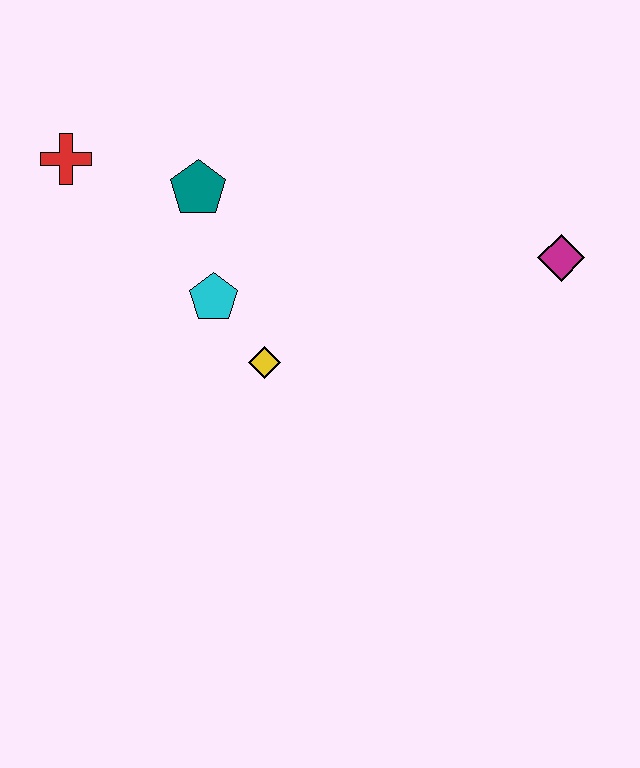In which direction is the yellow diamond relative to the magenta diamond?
The yellow diamond is to the left of the magenta diamond.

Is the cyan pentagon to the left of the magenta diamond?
Yes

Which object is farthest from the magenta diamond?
The red cross is farthest from the magenta diamond.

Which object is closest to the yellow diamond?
The cyan pentagon is closest to the yellow diamond.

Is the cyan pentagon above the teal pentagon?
No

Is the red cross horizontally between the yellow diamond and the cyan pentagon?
No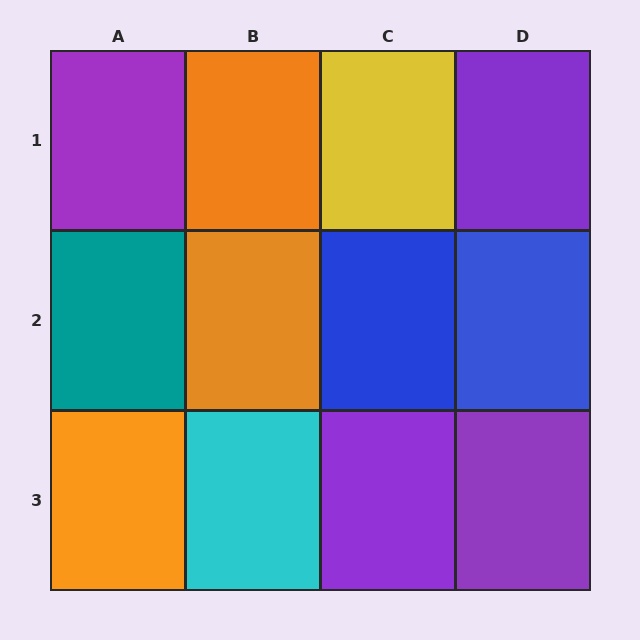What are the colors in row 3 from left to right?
Orange, cyan, purple, purple.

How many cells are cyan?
1 cell is cyan.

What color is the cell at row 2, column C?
Blue.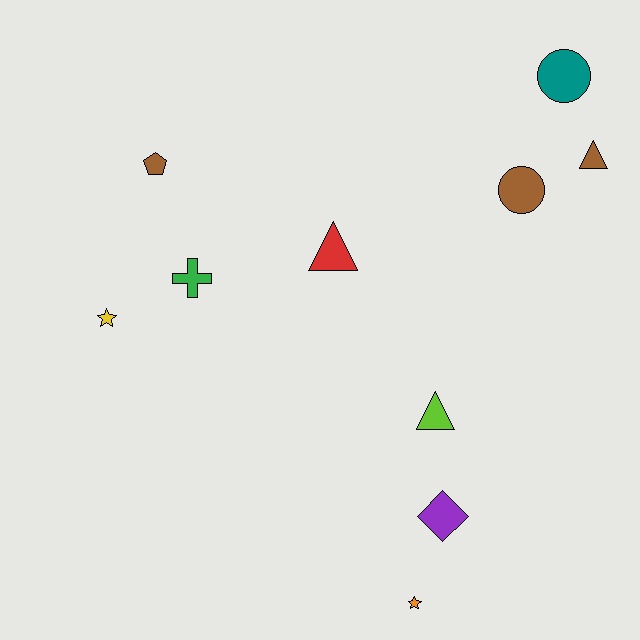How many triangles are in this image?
There are 3 triangles.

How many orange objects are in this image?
There is 1 orange object.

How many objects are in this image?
There are 10 objects.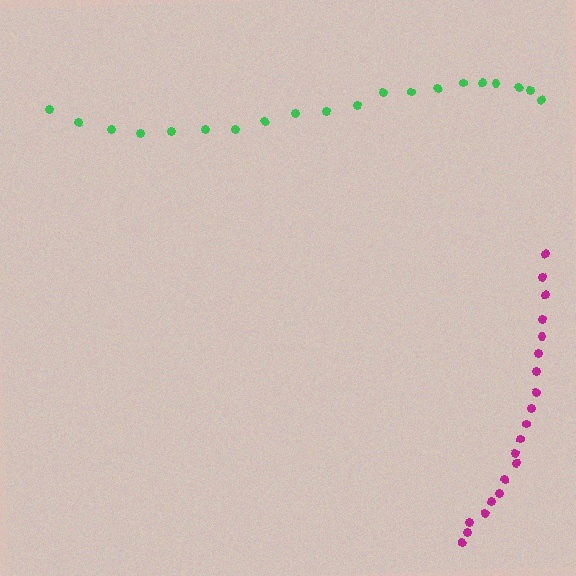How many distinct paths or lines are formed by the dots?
There are 2 distinct paths.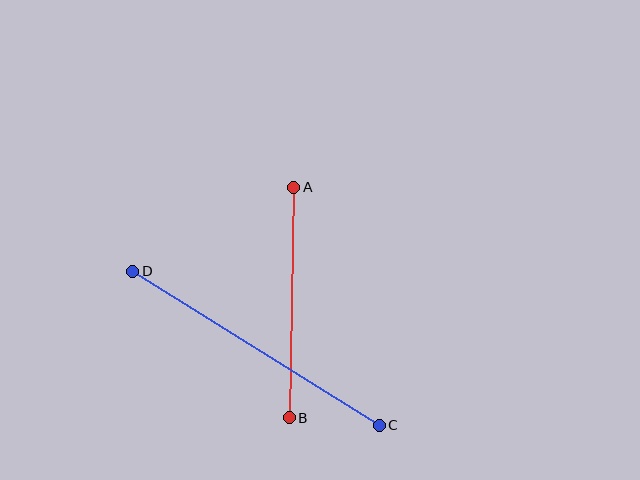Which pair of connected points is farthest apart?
Points C and D are farthest apart.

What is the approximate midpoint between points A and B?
The midpoint is at approximately (292, 302) pixels.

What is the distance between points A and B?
The distance is approximately 230 pixels.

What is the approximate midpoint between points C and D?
The midpoint is at approximately (256, 348) pixels.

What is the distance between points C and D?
The distance is approximately 291 pixels.